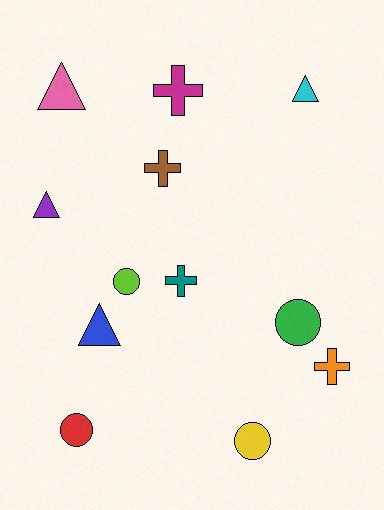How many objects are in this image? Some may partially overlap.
There are 12 objects.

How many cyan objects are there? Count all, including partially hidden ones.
There is 1 cyan object.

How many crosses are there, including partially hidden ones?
There are 4 crosses.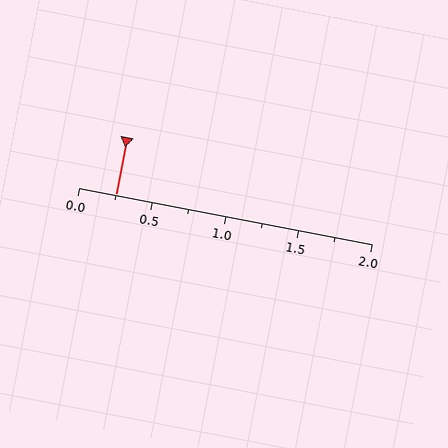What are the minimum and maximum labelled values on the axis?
The axis runs from 0.0 to 2.0.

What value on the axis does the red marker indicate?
The marker indicates approximately 0.25.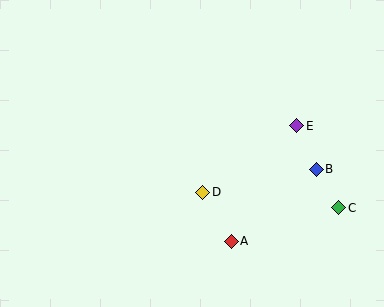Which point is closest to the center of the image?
Point D at (203, 192) is closest to the center.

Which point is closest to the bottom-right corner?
Point C is closest to the bottom-right corner.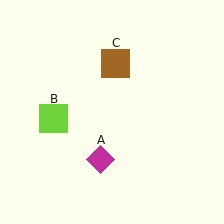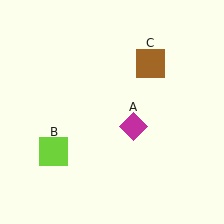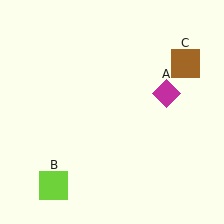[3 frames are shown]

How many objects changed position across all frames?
3 objects changed position: magenta diamond (object A), lime square (object B), brown square (object C).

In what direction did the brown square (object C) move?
The brown square (object C) moved right.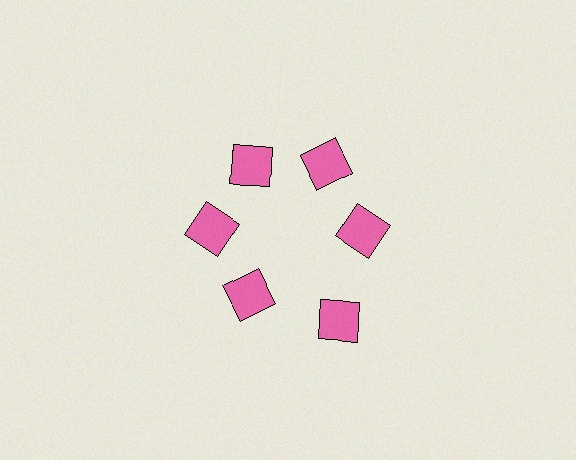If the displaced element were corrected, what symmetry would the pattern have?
It would have 6-fold rotational symmetry — the pattern would map onto itself every 60 degrees.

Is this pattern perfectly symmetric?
No. The 6 pink squares are arranged in a ring, but one element near the 5 o'clock position is pushed outward from the center, breaking the 6-fold rotational symmetry.